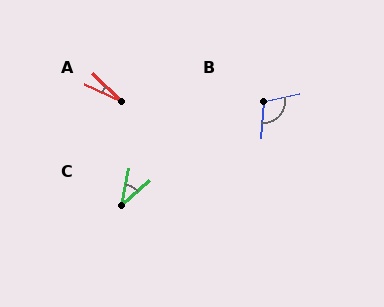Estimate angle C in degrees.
Approximately 38 degrees.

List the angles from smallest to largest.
A (18°), C (38°), B (107°).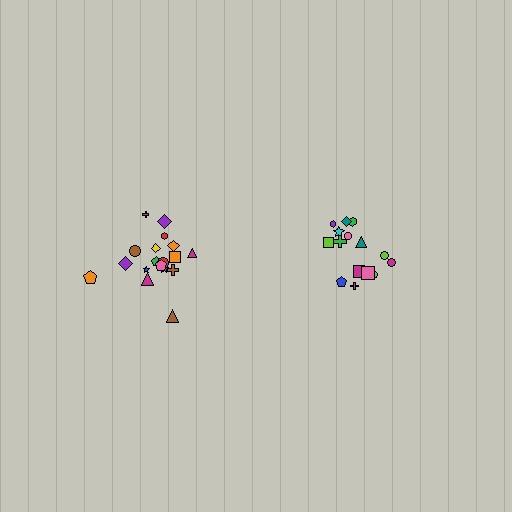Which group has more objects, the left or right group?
The left group.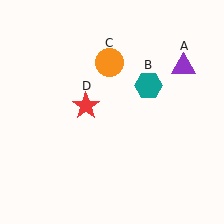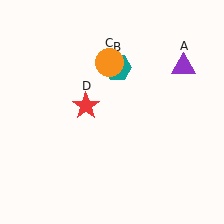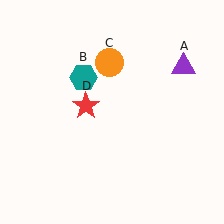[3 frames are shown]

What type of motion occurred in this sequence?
The teal hexagon (object B) rotated counterclockwise around the center of the scene.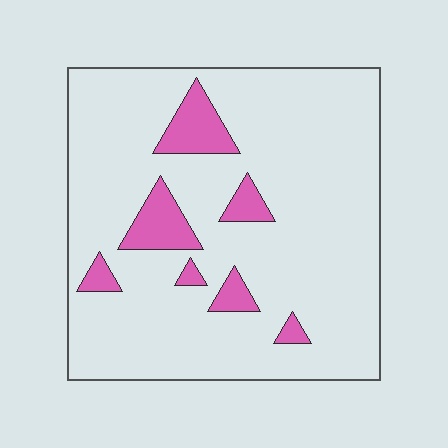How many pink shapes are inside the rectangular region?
7.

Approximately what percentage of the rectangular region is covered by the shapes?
Approximately 10%.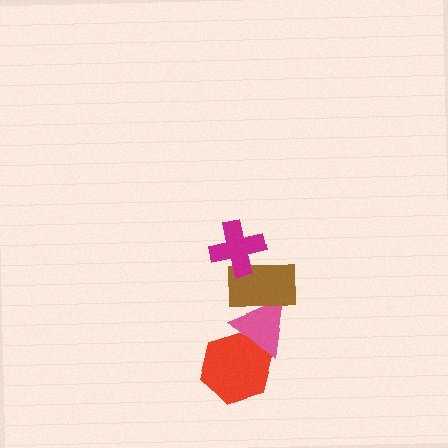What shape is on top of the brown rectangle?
The magenta cross is on top of the brown rectangle.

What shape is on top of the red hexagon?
The pink triangle is on top of the red hexagon.